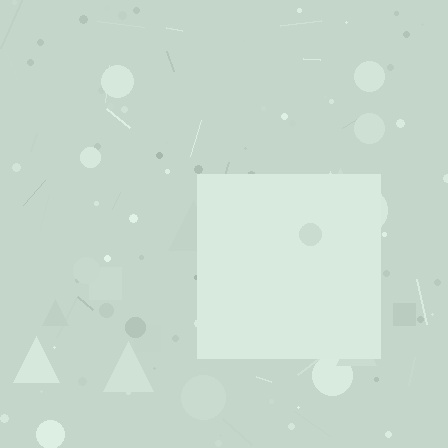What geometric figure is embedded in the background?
A square is embedded in the background.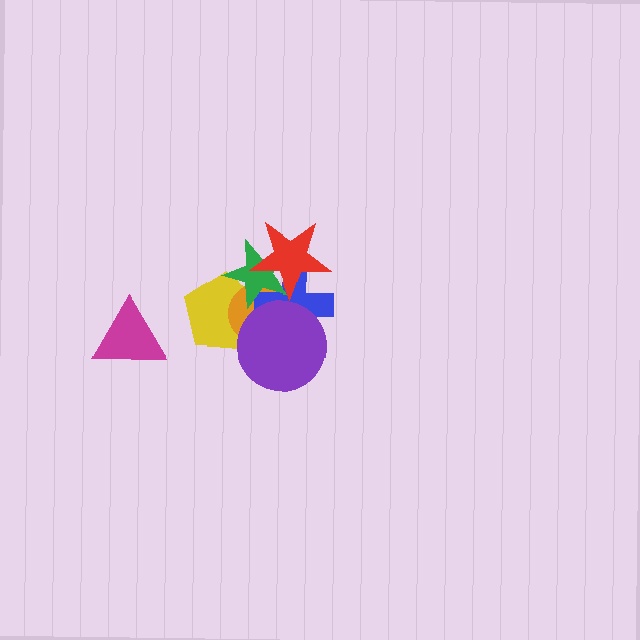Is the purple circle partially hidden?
No, no other shape covers it.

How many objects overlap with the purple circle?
3 objects overlap with the purple circle.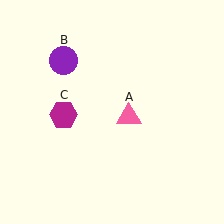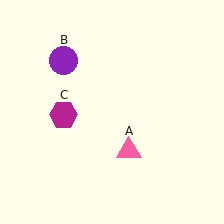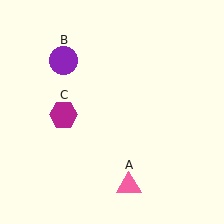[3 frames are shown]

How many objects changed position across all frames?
1 object changed position: pink triangle (object A).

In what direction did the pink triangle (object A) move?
The pink triangle (object A) moved down.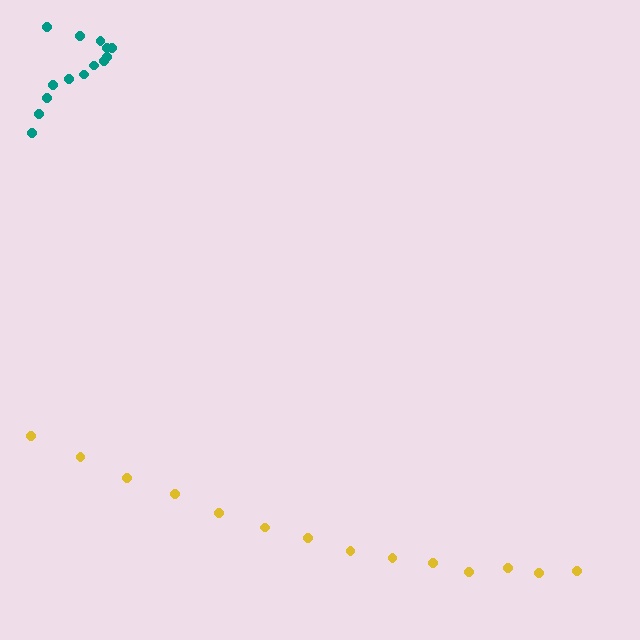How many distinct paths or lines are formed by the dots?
There are 2 distinct paths.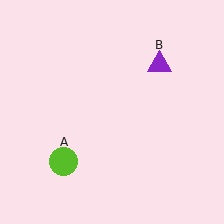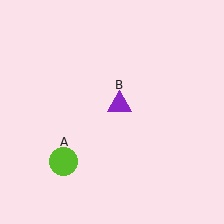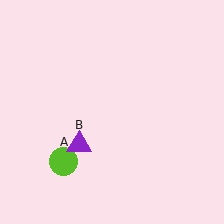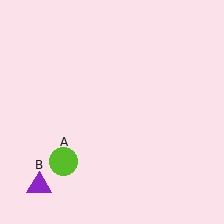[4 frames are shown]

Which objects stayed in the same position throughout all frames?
Lime circle (object A) remained stationary.